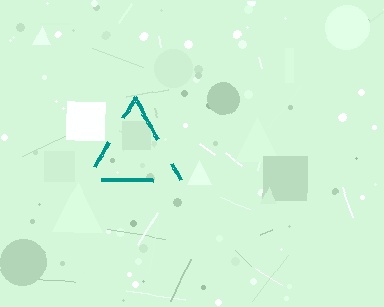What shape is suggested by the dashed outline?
The dashed outline suggests a triangle.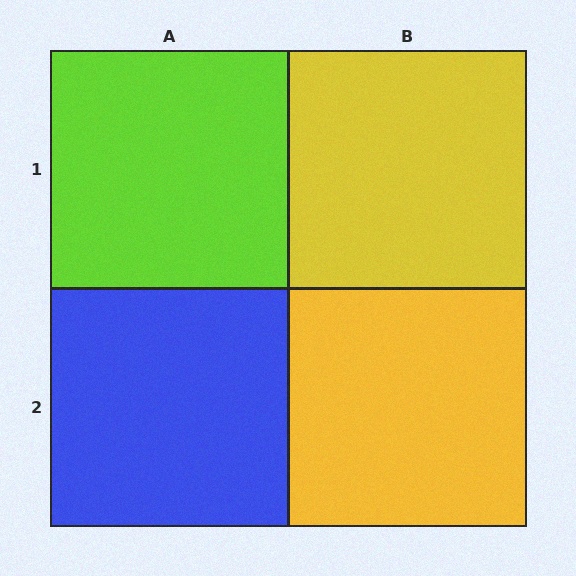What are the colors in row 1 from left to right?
Lime, yellow.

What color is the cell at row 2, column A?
Blue.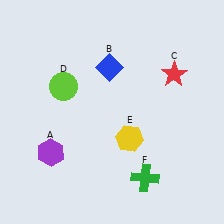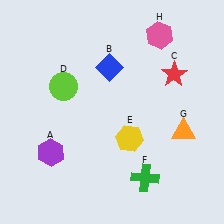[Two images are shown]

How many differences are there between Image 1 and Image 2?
There are 2 differences between the two images.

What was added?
An orange triangle (G), a pink hexagon (H) were added in Image 2.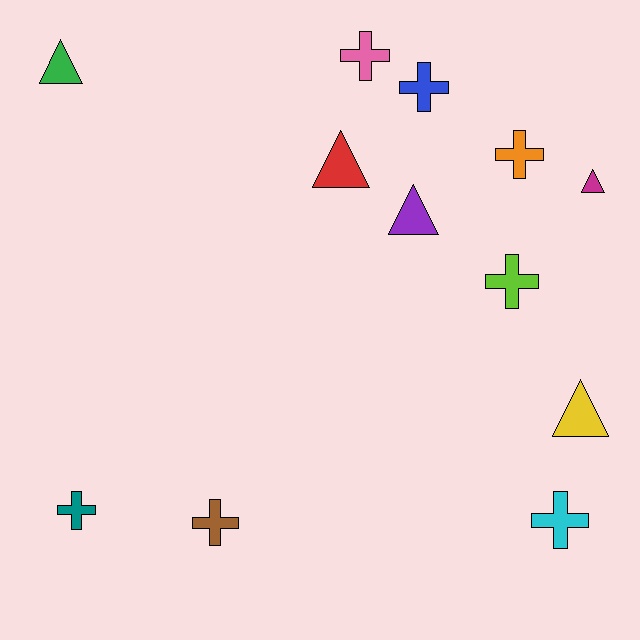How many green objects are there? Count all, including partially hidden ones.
There is 1 green object.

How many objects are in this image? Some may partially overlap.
There are 12 objects.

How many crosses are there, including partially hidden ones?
There are 7 crosses.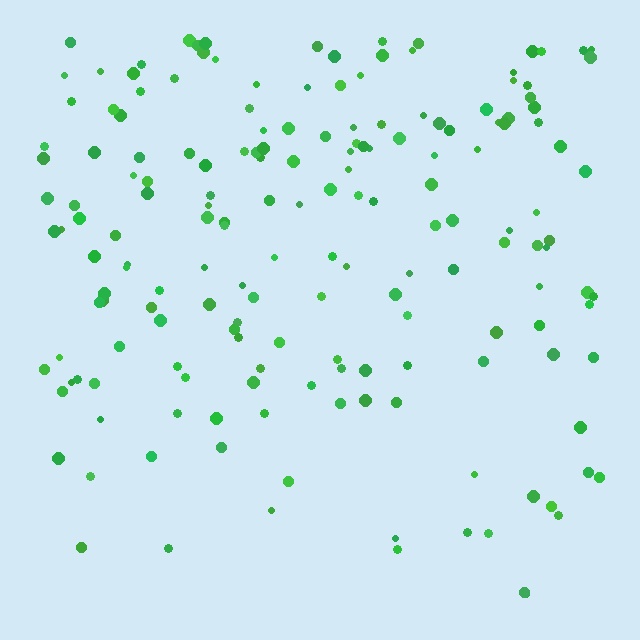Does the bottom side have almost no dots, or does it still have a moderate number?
Still a moderate number, just noticeably fewer than the top.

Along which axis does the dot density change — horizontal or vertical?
Vertical.